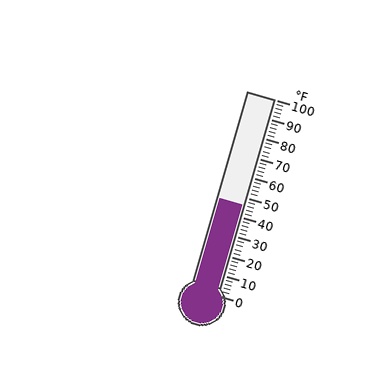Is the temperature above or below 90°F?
The temperature is below 90°F.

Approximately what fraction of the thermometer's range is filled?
The thermometer is filled to approximately 45% of its range.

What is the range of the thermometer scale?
The thermometer scale ranges from 0°F to 100°F.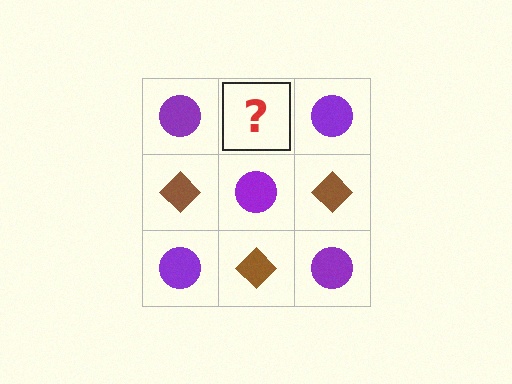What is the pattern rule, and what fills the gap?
The rule is that it alternates purple circle and brown diamond in a checkerboard pattern. The gap should be filled with a brown diamond.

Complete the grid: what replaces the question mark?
The question mark should be replaced with a brown diamond.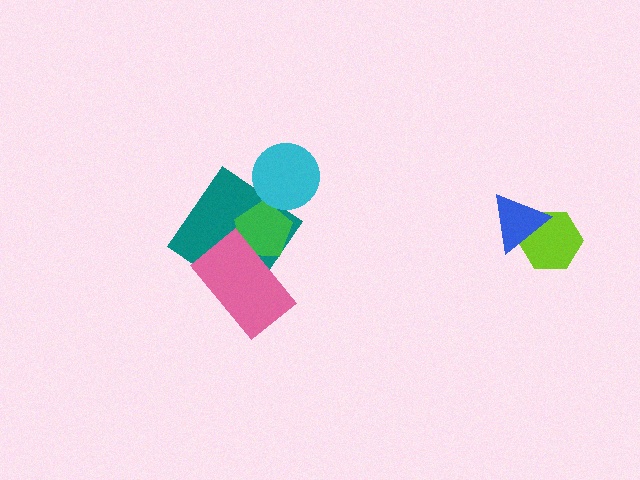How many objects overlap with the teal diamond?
2 objects overlap with the teal diamond.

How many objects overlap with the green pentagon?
2 objects overlap with the green pentagon.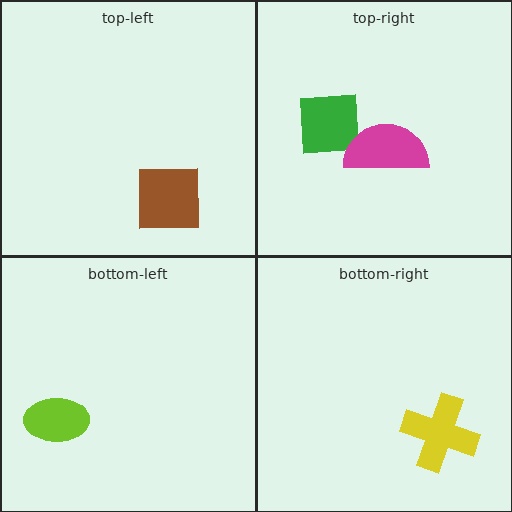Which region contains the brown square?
The top-left region.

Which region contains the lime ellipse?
The bottom-left region.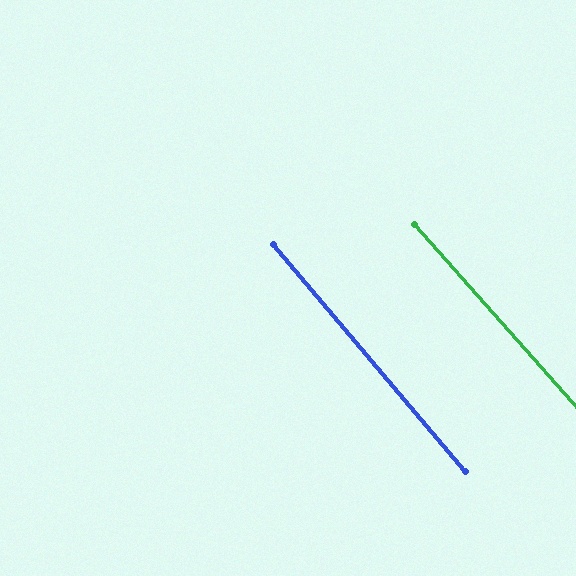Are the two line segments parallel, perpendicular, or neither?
Parallel — their directions differ by only 1.4°.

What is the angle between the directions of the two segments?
Approximately 1 degree.